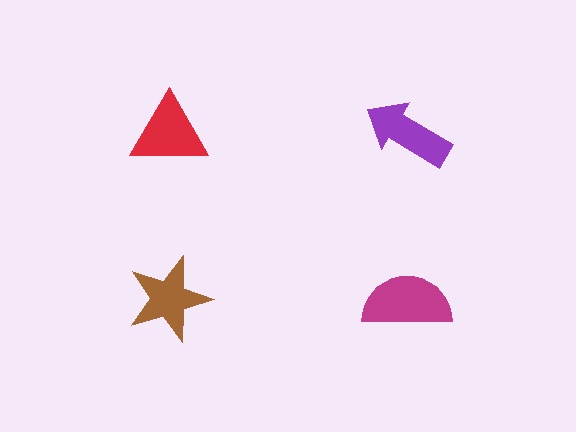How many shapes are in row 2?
2 shapes.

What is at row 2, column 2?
A magenta semicircle.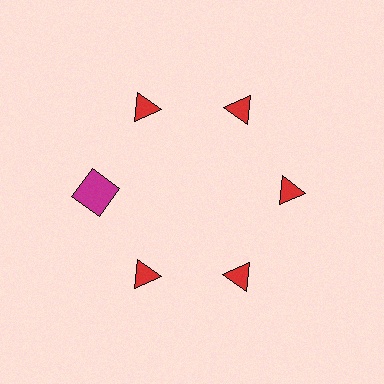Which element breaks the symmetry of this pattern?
The magenta square at roughly the 9 o'clock position breaks the symmetry. All other shapes are red triangles.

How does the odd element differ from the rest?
It differs in both color (magenta instead of red) and shape (square instead of triangle).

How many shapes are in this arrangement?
There are 6 shapes arranged in a ring pattern.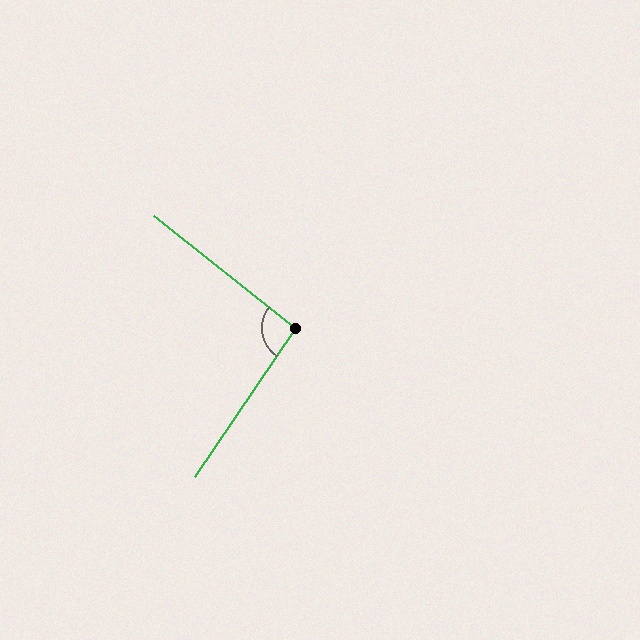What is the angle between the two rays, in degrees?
Approximately 94 degrees.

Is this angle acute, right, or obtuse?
It is approximately a right angle.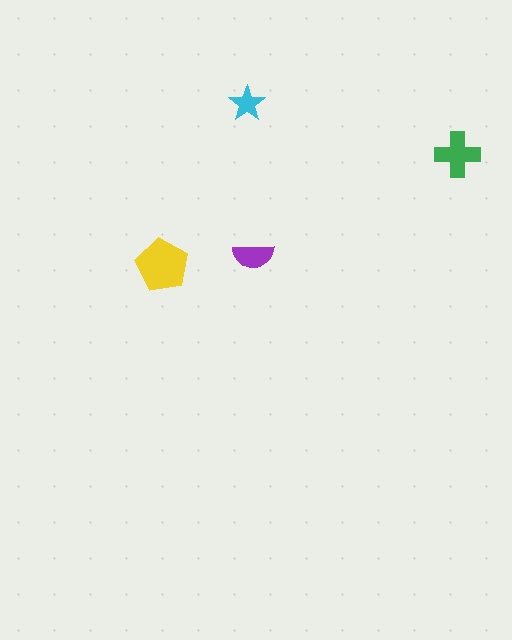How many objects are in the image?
There are 4 objects in the image.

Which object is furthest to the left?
The yellow pentagon is leftmost.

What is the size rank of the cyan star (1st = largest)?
4th.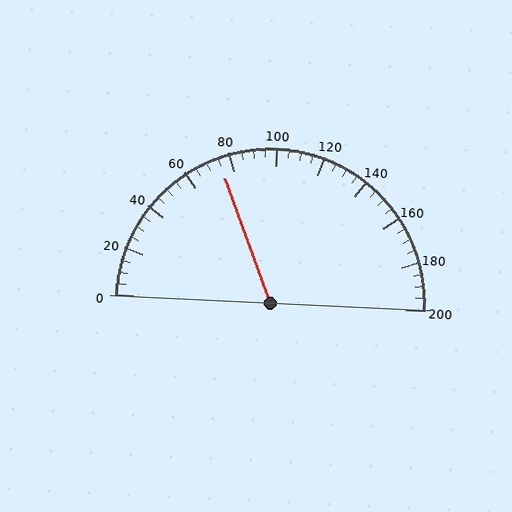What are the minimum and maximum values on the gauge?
The gauge ranges from 0 to 200.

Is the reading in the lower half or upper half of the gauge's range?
The reading is in the lower half of the range (0 to 200).